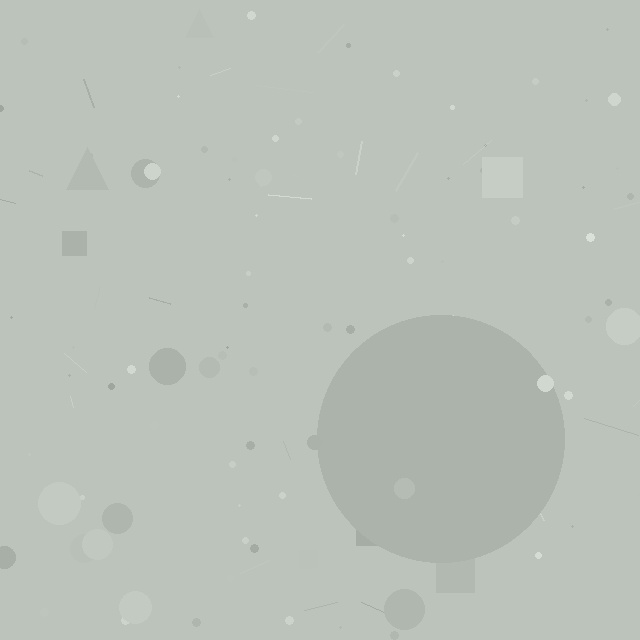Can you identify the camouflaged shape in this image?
The camouflaged shape is a circle.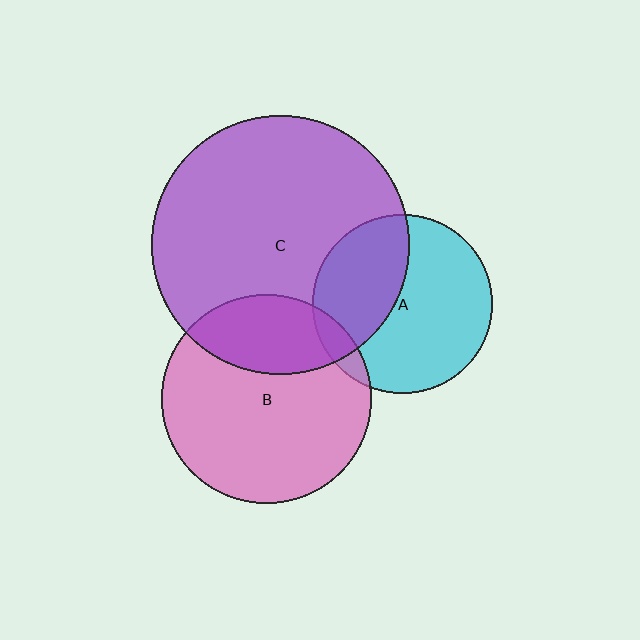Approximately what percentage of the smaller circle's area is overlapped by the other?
Approximately 40%.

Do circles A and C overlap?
Yes.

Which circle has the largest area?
Circle C (purple).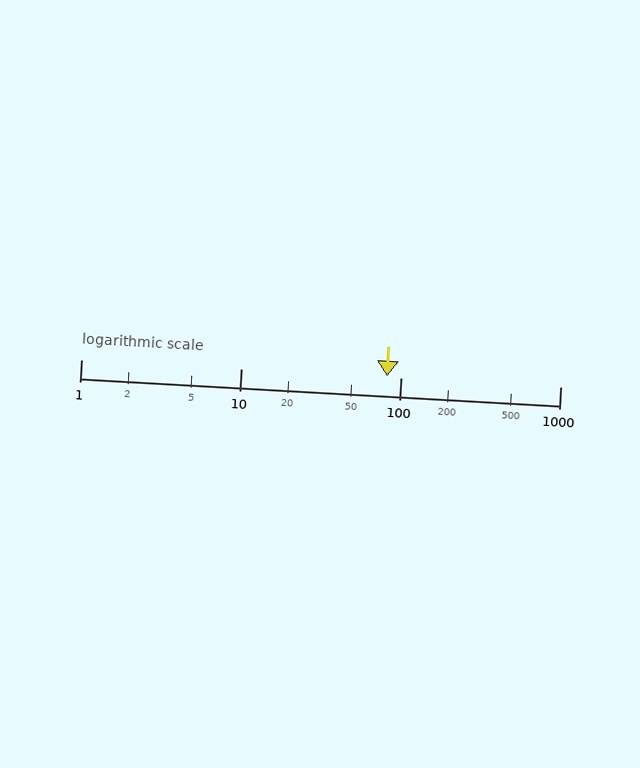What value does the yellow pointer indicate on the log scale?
The pointer indicates approximately 82.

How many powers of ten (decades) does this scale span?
The scale spans 3 decades, from 1 to 1000.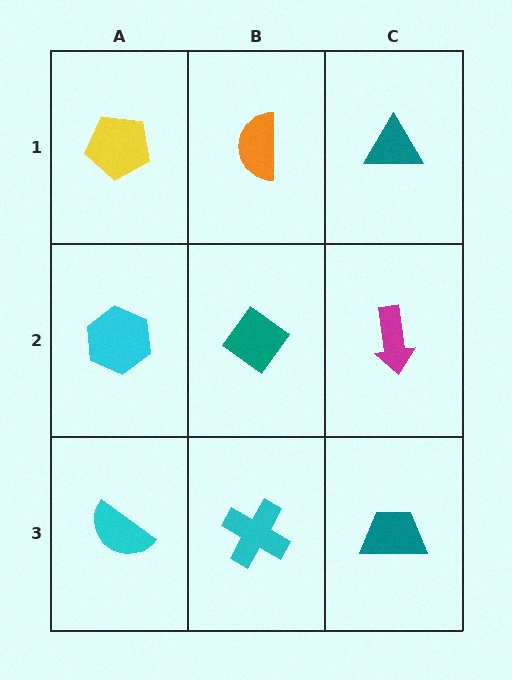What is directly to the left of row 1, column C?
An orange semicircle.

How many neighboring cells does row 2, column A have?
3.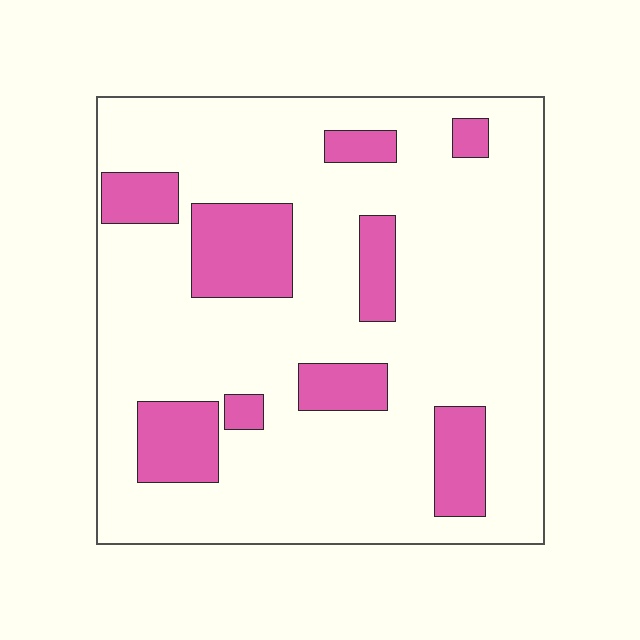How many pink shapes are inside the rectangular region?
9.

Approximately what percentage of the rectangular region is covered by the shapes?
Approximately 20%.